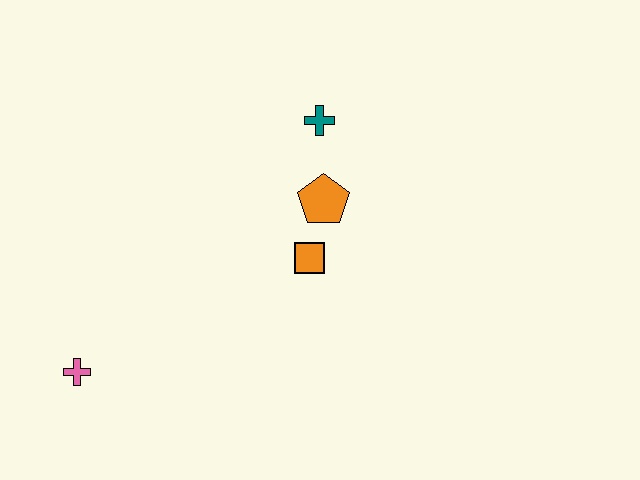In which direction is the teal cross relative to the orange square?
The teal cross is above the orange square.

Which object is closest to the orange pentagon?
The orange square is closest to the orange pentagon.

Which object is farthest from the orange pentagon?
The pink cross is farthest from the orange pentagon.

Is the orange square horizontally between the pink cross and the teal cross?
Yes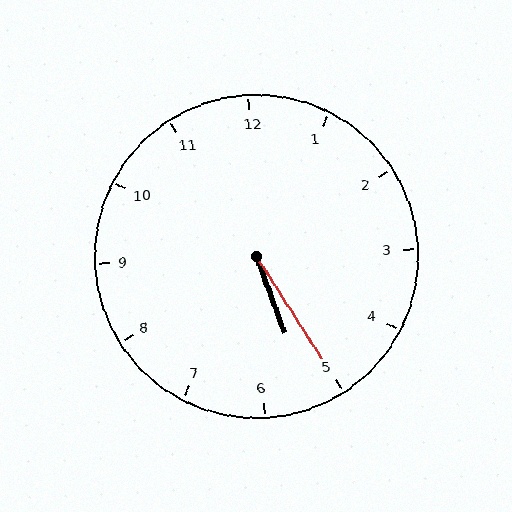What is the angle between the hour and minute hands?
Approximately 12 degrees.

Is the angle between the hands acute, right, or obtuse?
It is acute.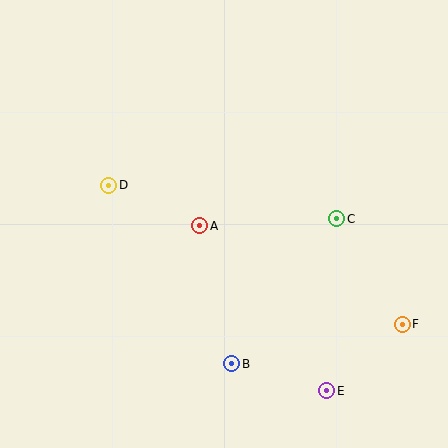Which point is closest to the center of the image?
Point A at (200, 226) is closest to the center.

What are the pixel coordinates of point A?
Point A is at (200, 226).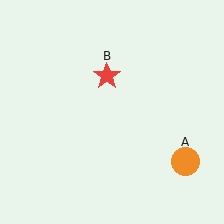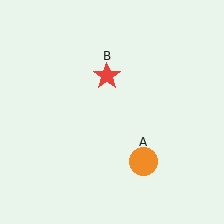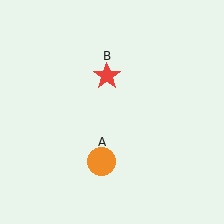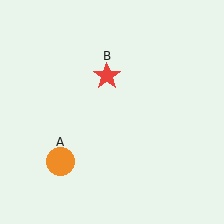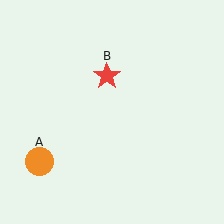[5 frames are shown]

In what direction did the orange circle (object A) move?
The orange circle (object A) moved left.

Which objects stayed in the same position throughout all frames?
Red star (object B) remained stationary.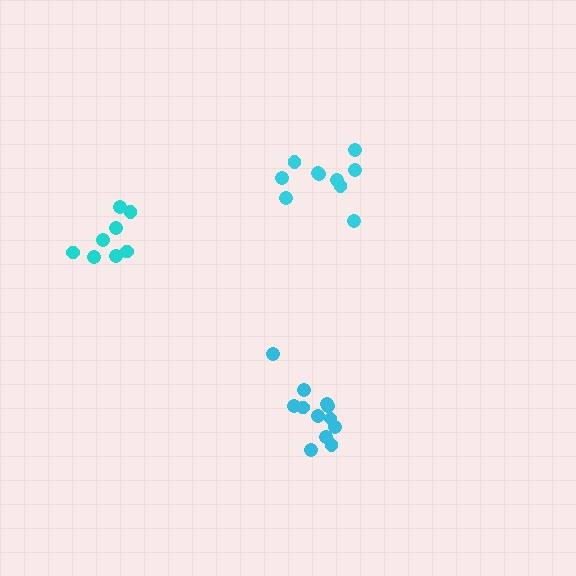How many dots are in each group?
Group 1: 12 dots, Group 2: 10 dots, Group 3: 8 dots (30 total).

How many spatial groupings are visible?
There are 3 spatial groupings.